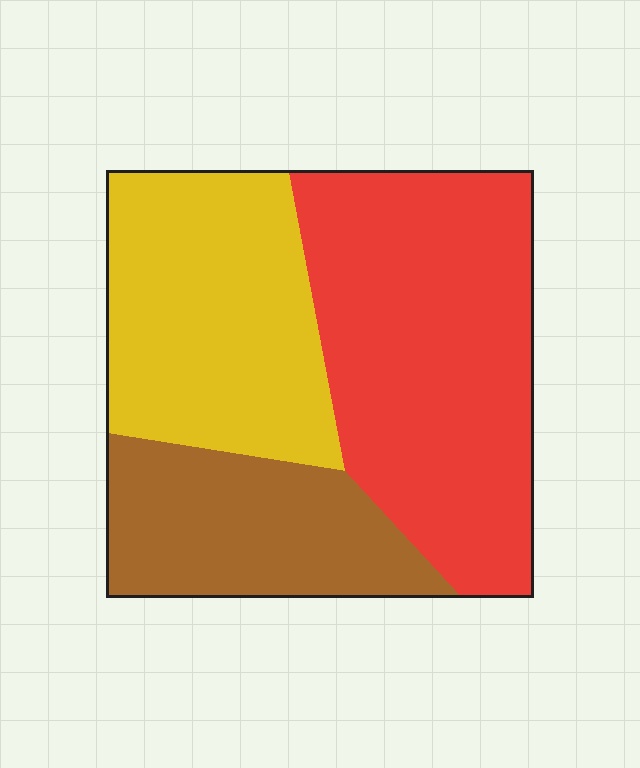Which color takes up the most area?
Red, at roughly 45%.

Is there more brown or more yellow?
Yellow.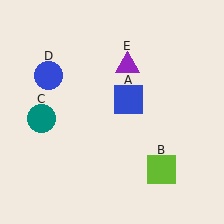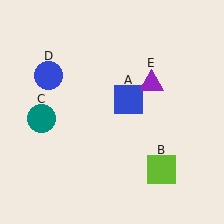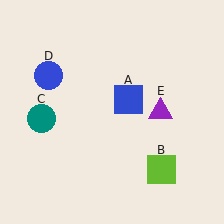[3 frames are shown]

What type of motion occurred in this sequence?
The purple triangle (object E) rotated clockwise around the center of the scene.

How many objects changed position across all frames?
1 object changed position: purple triangle (object E).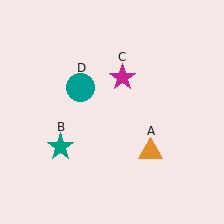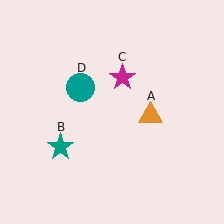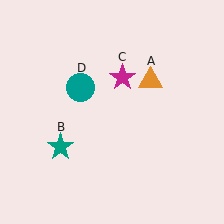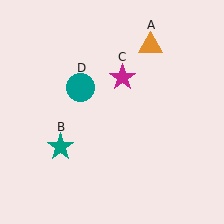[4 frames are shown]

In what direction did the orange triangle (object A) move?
The orange triangle (object A) moved up.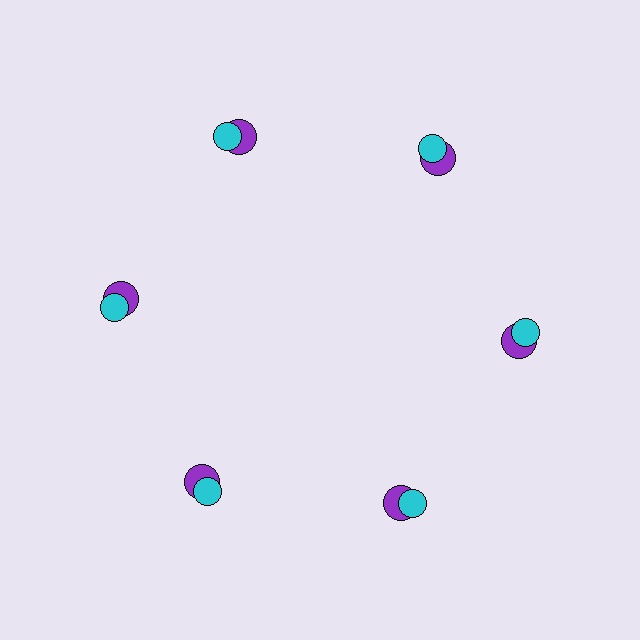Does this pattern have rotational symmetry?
Yes, this pattern has 6-fold rotational symmetry. It looks the same after rotating 60 degrees around the center.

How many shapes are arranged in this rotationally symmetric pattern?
There are 12 shapes, arranged in 6 groups of 2.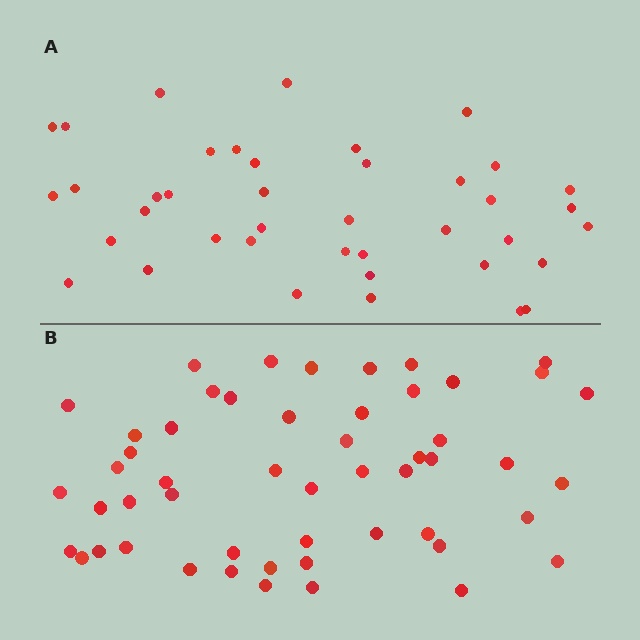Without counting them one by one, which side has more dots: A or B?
Region B (the bottom region) has more dots.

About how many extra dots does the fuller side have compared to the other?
Region B has roughly 12 or so more dots than region A.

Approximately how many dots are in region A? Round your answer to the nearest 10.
About 40 dots.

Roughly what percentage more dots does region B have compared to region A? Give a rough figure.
About 30% more.